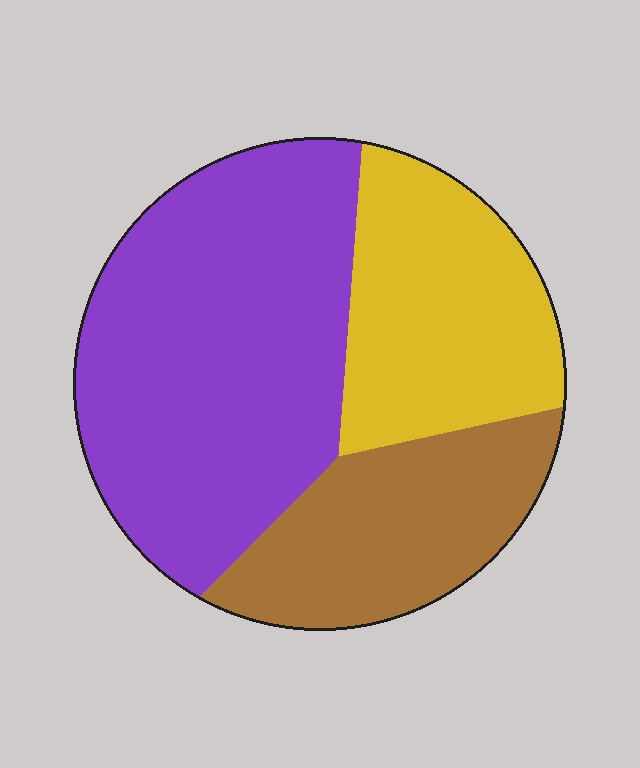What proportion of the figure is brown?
Brown takes up less than a quarter of the figure.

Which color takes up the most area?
Purple, at roughly 50%.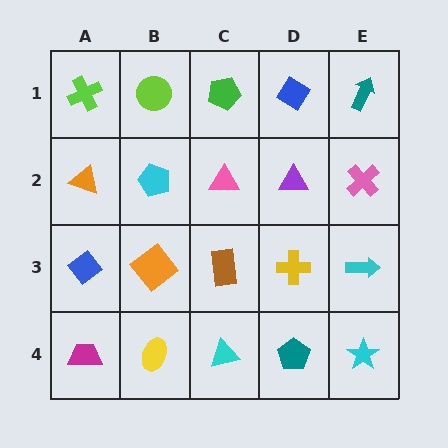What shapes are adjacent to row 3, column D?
A purple triangle (row 2, column D), a teal pentagon (row 4, column D), a brown rectangle (row 3, column C), a cyan arrow (row 3, column E).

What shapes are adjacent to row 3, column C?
A pink triangle (row 2, column C), a cyan triangle (row 4, column C), an orange diamond (row 3, column B), a yellow cross (row 3, column D).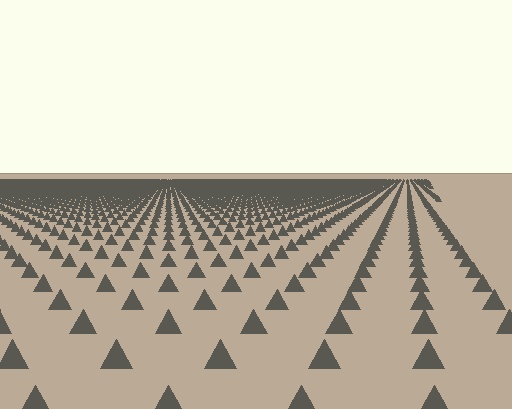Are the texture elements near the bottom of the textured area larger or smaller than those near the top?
Larger. Near the bottom, elements are closer to the viewer and appear at a bigger on-screen size.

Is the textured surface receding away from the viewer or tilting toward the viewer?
The surface is receding away from the viewer. Texture elements get smaller and denser toward the top.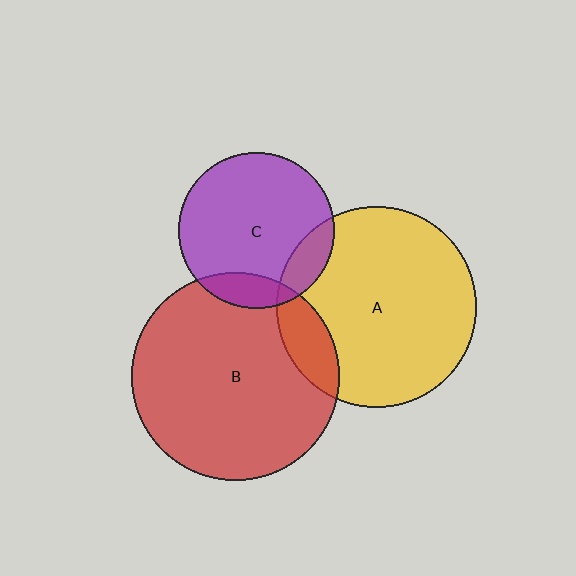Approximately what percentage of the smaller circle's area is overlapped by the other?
Approximately 15%.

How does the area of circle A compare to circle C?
Approximately 1.6 times.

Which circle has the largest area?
Circle B (red).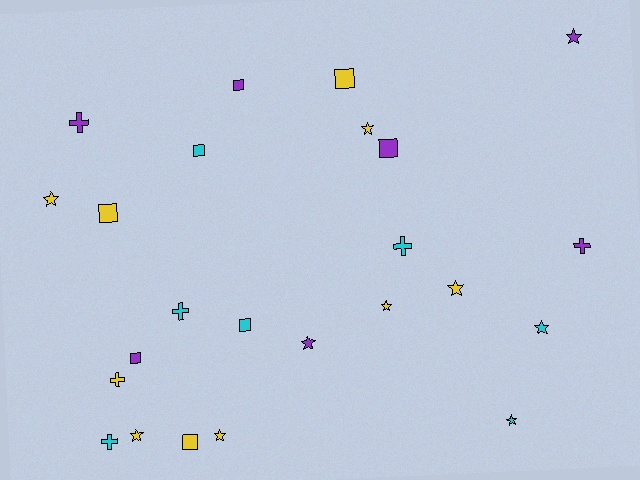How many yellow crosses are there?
There is 1 yellow cross.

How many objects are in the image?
There are 24 objects.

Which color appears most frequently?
Yellow, with 10 objects.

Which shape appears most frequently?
Star, with 10 objects.